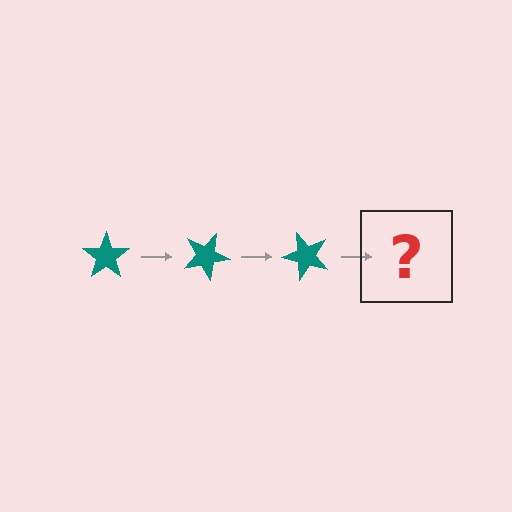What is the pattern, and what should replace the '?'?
The pattern is that the star rotates 25 degrees each step. The '?' should be a teal star rotated 75 degrees.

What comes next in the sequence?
The next element should be a teal star rotated 75 degrees.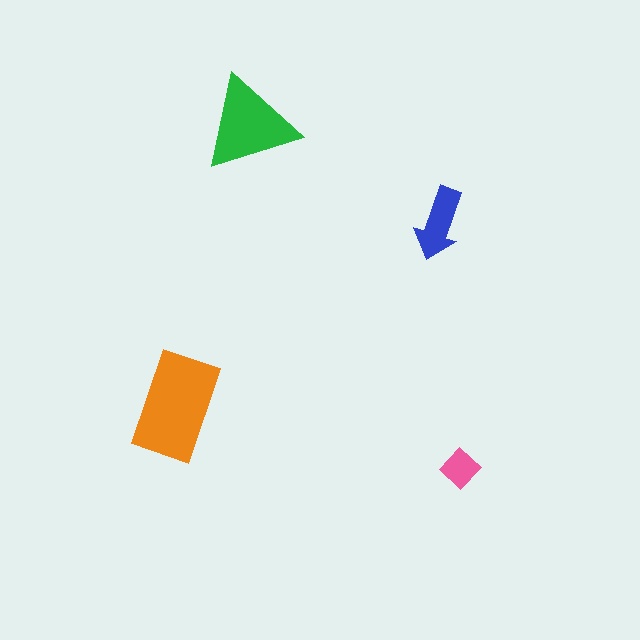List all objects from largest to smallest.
The orange rectangle, the green triangle, the blue arrow, the pink diamond.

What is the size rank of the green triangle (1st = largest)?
2nd.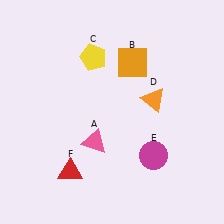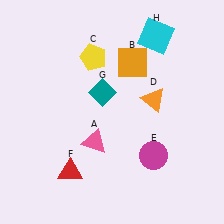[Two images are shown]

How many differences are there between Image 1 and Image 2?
There are 2 differences between the two images.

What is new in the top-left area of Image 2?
A teal diamond (G) was added in the top-left area of Image 2.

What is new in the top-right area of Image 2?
A cyan square (H) was added in the top-right area of Image 2.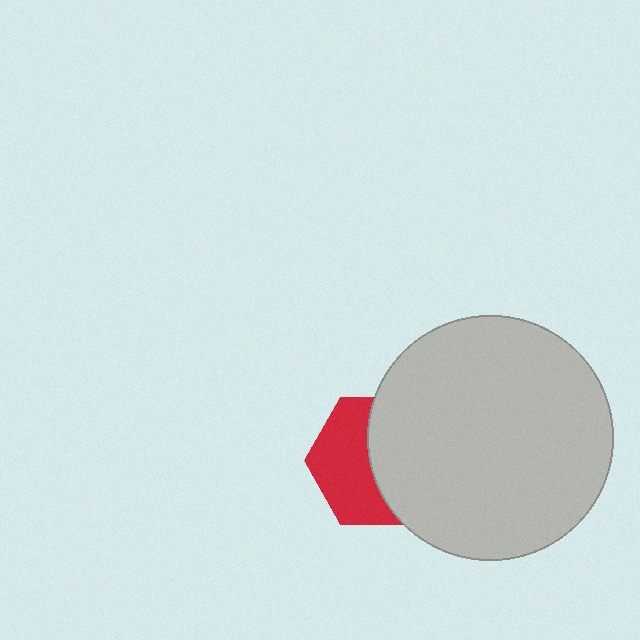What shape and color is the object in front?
The object in front is a light gray circle.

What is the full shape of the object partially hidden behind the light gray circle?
The partially hidden object is a red hexagon.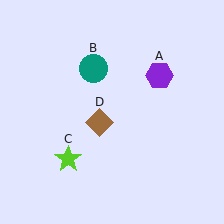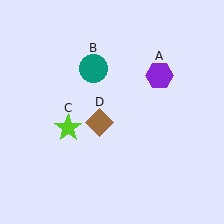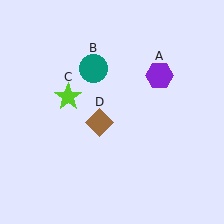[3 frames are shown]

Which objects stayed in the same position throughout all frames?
Purple hexagon (object A) and teal circle (object B) and brown diamond (object D) remained stationary.